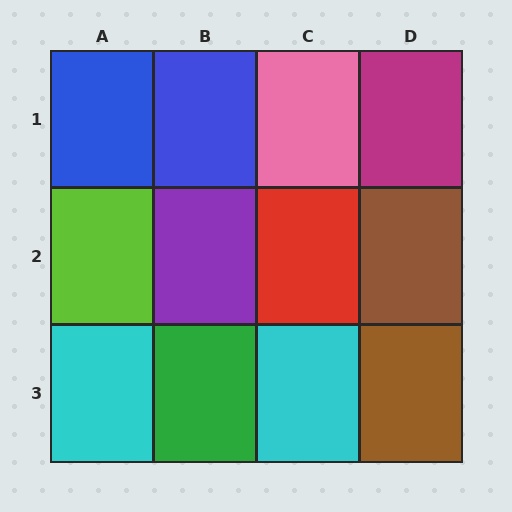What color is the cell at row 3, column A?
Cyan.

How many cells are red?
1 cell is red.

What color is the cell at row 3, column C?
Cyan.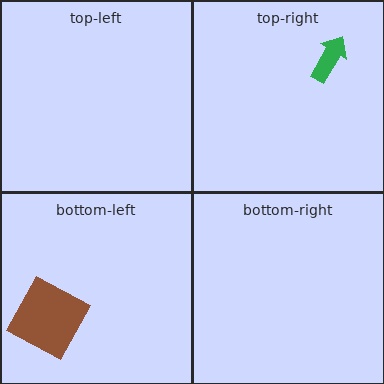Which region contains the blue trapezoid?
The bottom-left region.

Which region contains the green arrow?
The top-right region.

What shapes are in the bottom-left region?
The blue trapezoid, the brown square.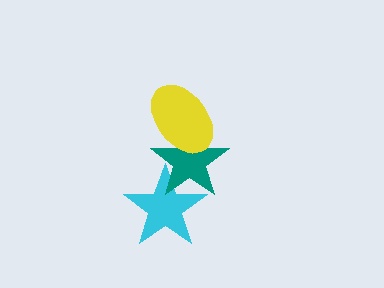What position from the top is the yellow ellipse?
The yellow ellipse is 1st from the top.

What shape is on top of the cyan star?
The teal star is on top of the cyan star.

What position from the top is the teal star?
The teal star is 2nd from the top.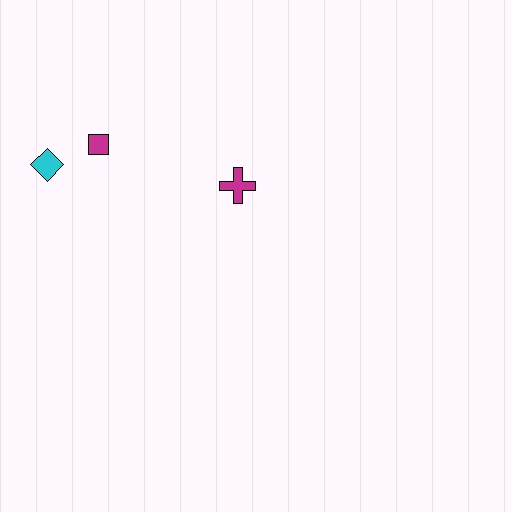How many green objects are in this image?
There are no green objects.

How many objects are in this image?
There are 3 objects.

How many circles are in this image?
There are no circles.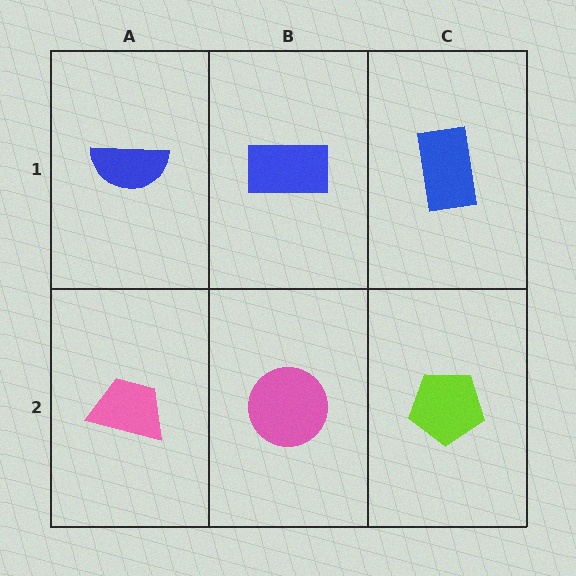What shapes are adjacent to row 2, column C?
A blue rectangle (row 1, column C), a pink circle (row 2, column B).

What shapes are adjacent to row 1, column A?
A pink trapezoid (row 2, column A), a blue rectangle (row 1, column B).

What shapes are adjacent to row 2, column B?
A blue rectangle (row 1, column B), a pink trapezoid (row 2, column A), a lime pentagon (row 2, column C).